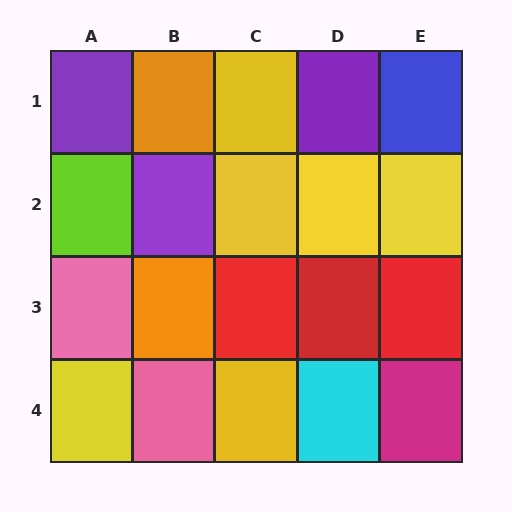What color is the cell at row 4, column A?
Yellow.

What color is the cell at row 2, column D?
Yellow.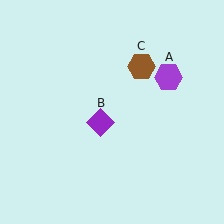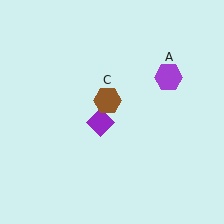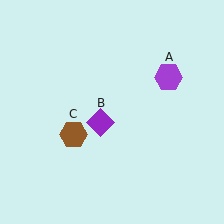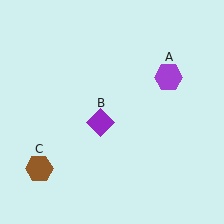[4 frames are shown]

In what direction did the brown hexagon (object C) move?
The brown hexagon (object C) moved down and to the left.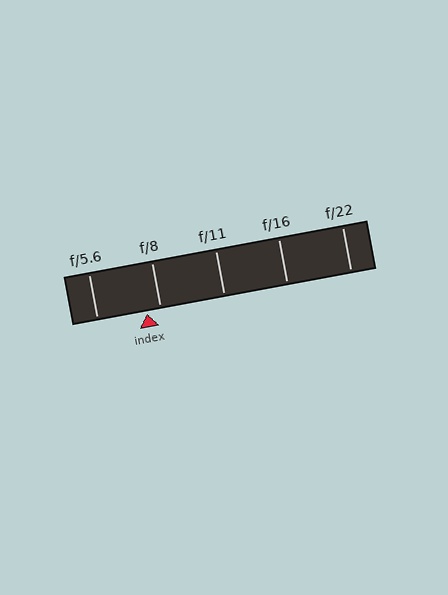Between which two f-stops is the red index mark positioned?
The index mark is between f/5.6 and f/8.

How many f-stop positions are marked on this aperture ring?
There are 5 f-stop positions marked.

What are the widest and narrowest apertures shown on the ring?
The widest aperture shown is f/5.6 and the narrowest is f/22.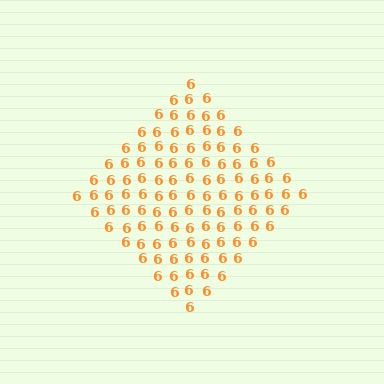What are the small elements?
The small elements are digit 6's.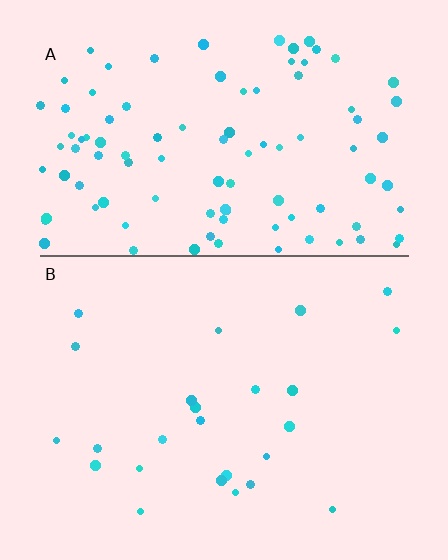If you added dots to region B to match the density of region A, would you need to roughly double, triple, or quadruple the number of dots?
Approximately quadruple.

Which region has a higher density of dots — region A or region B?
A (the top).